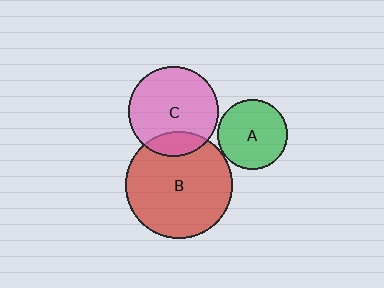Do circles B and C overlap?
Yes.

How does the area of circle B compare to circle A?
Approximately 2.3 times.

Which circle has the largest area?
Circle B (red).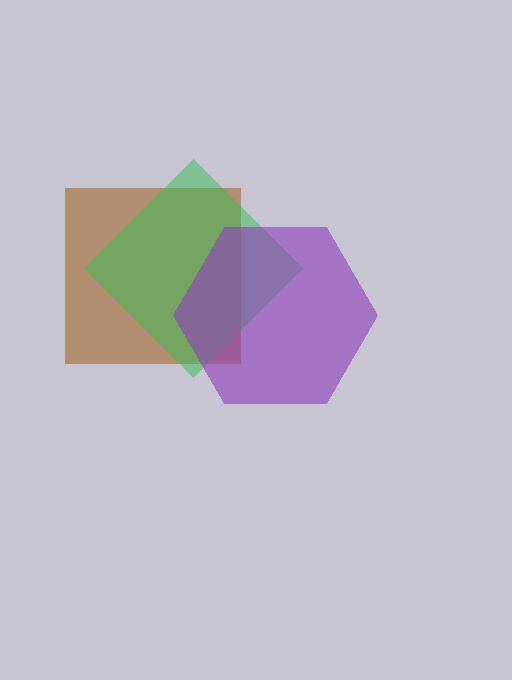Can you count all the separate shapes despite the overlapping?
Yes, there are 3 separate shapes.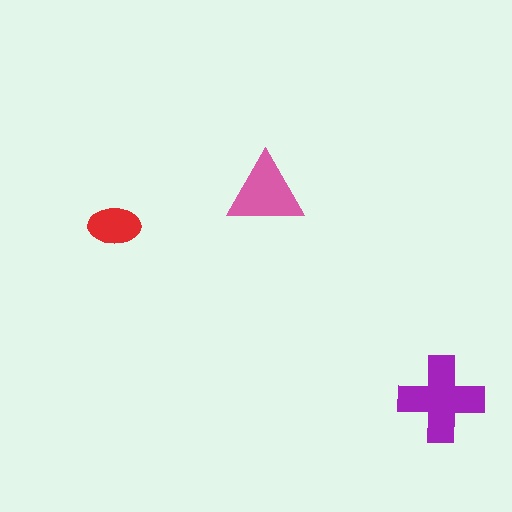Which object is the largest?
The purple cross.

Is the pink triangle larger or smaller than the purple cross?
Smaller.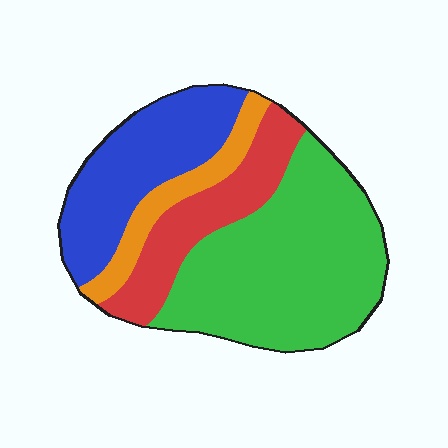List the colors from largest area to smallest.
From largest to smallest: green, blue, red, orange.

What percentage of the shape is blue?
Blue covers around 25% of the shape.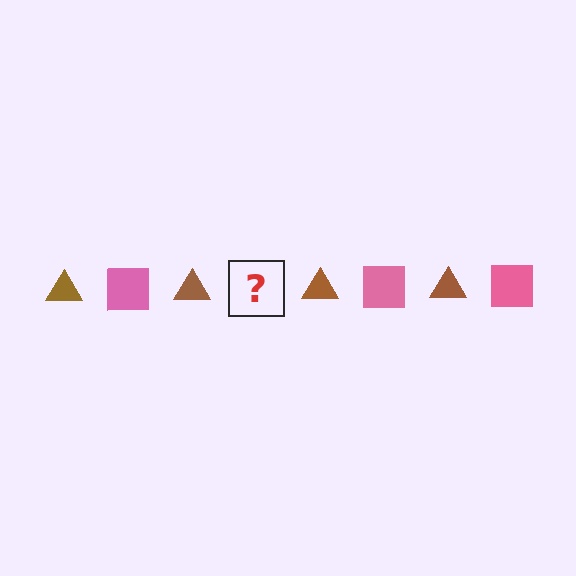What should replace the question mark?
The question mark should be replaced with a pink square.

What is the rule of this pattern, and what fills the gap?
The rule is that the pattern alternates between brown triangle and pink square. The gap should be filled with a pink square.